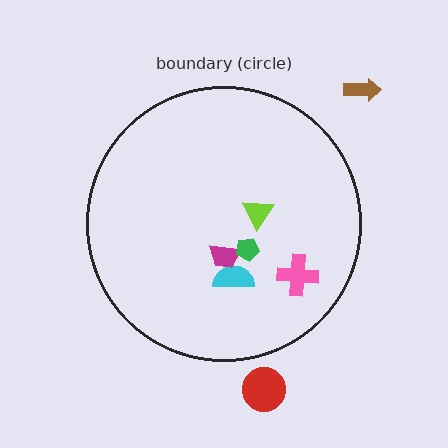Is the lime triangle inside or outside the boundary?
Inside.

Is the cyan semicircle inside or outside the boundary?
Inside.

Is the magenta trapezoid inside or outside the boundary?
Inside.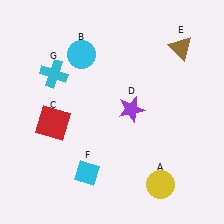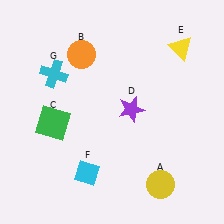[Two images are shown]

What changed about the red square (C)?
In Image 1, C is red. In Image 2, it changed to green.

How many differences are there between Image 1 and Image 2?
There are 3 differences between the two images.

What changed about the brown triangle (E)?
In Image 1, E is brown. In Image 2, it changed to yellow.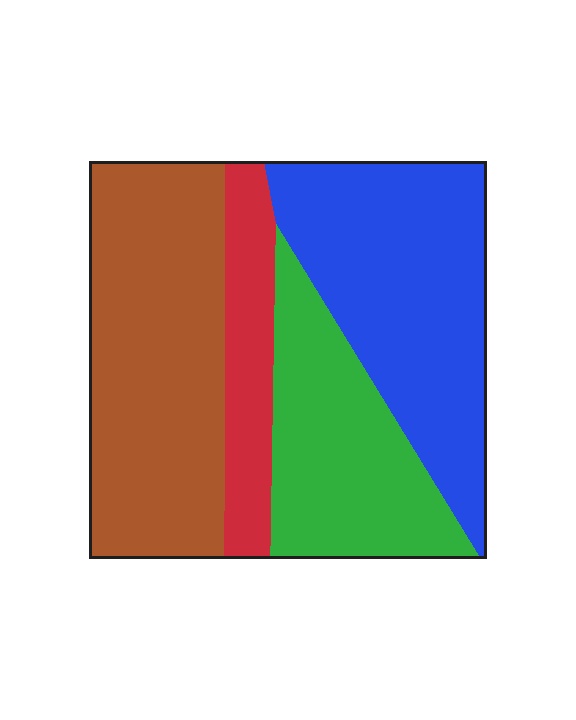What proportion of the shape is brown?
Brown covers 34% of the shape.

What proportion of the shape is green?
Green covers 22% of the shape.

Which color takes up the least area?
Red, at roughly 10%.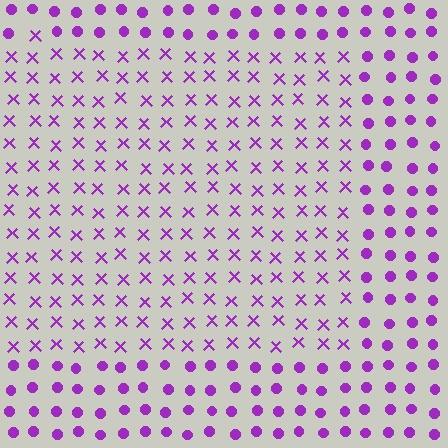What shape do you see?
I see a rectangle.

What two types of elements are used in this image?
The image uses X marks inside the rectangle region and circles outside it.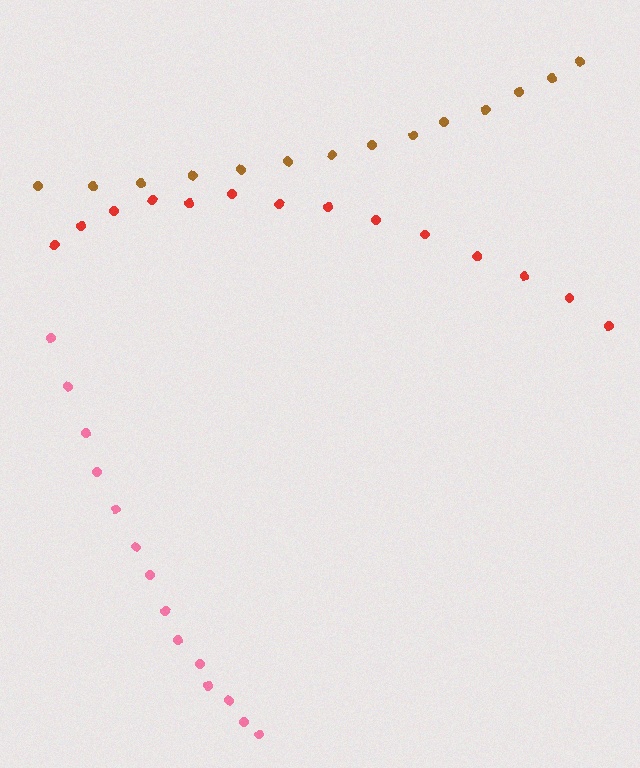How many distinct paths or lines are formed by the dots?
There are 3 distinct paths.